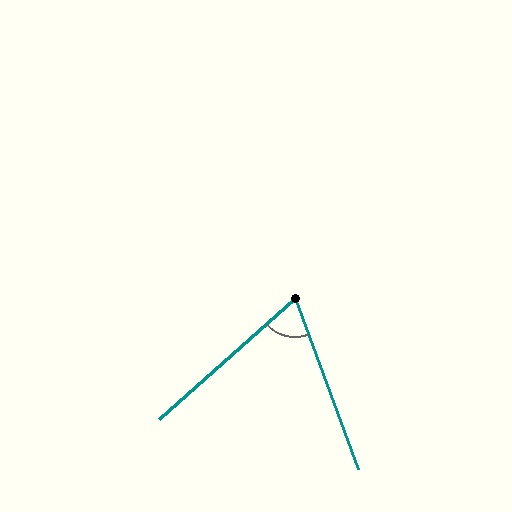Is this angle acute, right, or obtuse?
It is acute.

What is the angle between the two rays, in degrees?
Approximately 69 degrees.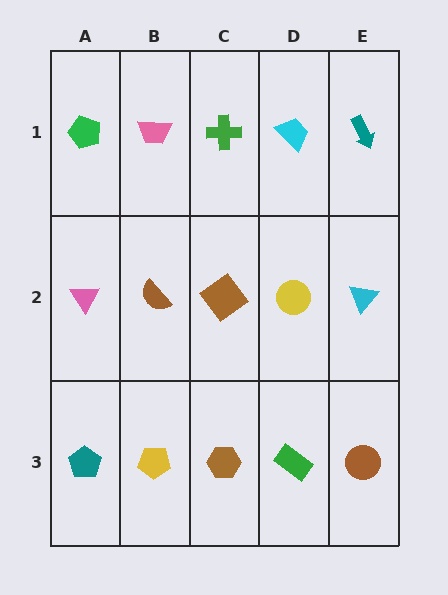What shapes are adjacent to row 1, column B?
A brown semicircle (row 2, column B), a green pentagon (row 1, column A), a green cross (row 1, column C).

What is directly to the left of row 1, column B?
A green pentagon.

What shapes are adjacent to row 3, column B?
A brown semicircle (row 2, column B), a teal pentagon (row 3, column A), a brown hexagon (row 3, column C).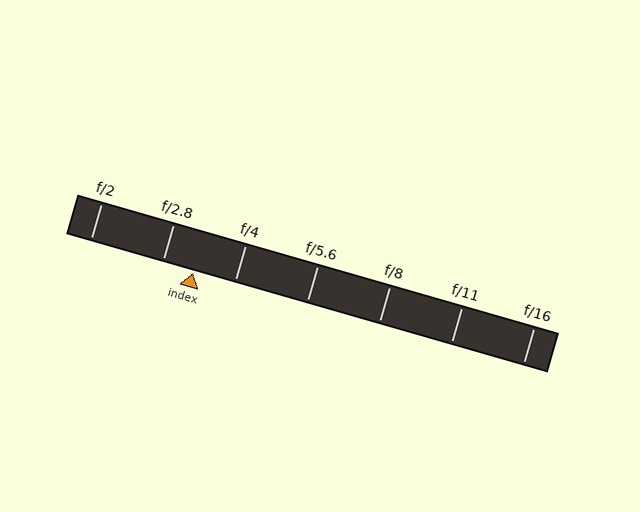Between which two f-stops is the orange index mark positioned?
The index mark is between f/2.8 and f/4.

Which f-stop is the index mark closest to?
The index mark is closest to f/2.8.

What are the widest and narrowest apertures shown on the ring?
The widest aperture shown is f/2 and the narrowest is f/16.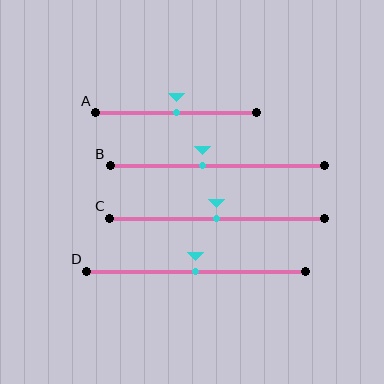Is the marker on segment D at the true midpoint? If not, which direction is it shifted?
Yes, the marker on segment D is at the true midpoint.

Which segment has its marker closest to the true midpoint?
Segment A has its marker closest to the true midpoint.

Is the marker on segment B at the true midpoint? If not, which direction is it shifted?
No, the marker on segment B is shifted to the left by about 7% of the segment length.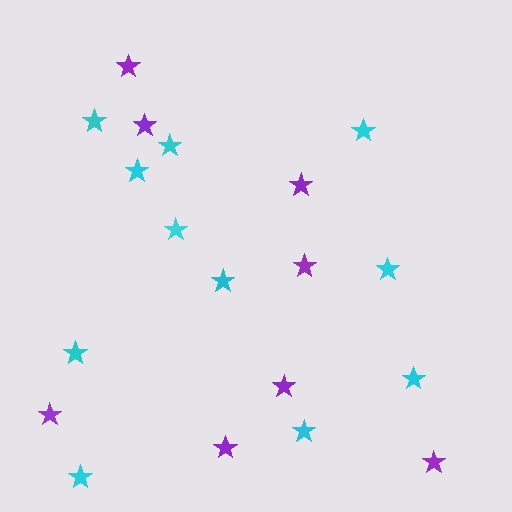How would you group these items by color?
There are 2 groups: one group of cyan stars (11) and one group of purple stars (8).